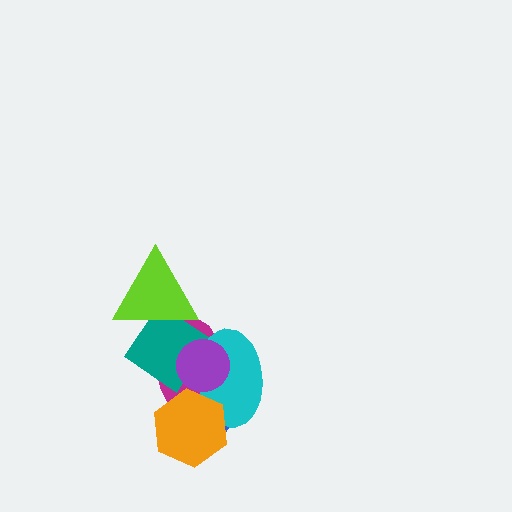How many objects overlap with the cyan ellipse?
5 objects overlap with the cyan ellipse.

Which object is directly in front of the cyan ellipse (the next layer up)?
The purple circle is directly in front of the cyan ellipse.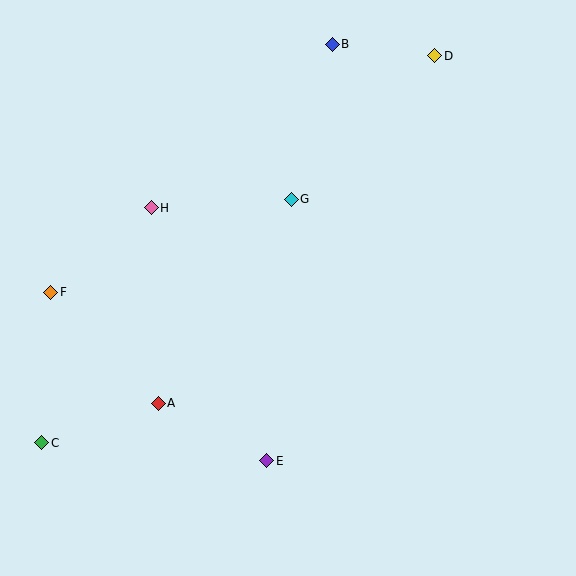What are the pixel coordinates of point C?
Point C is at (42, 443).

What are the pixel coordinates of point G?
Point G is at (291, 199).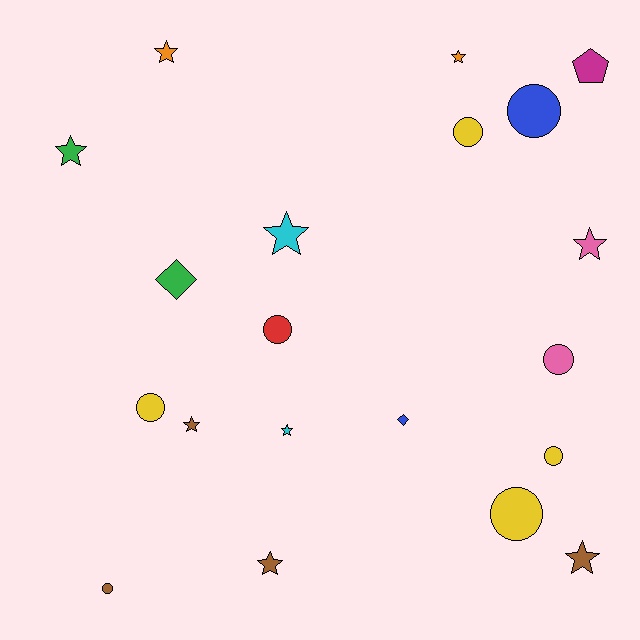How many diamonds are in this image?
There are 2 diamonds.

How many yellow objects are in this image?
There are 4 yellow objects.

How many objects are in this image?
There are 20 objects.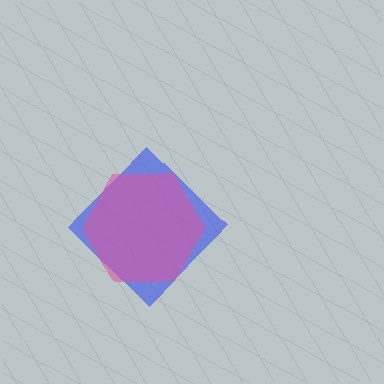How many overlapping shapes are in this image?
There are 2 overlapping shapes in the image.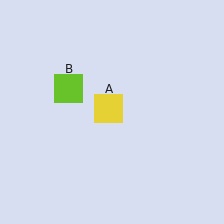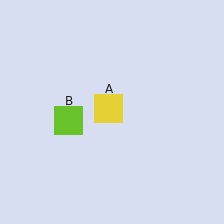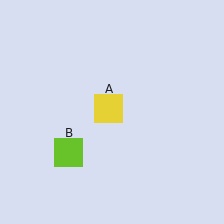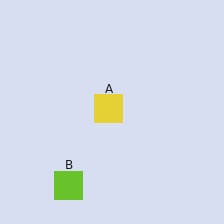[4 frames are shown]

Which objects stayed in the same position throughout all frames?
Yellow square (object A) remained stationary.